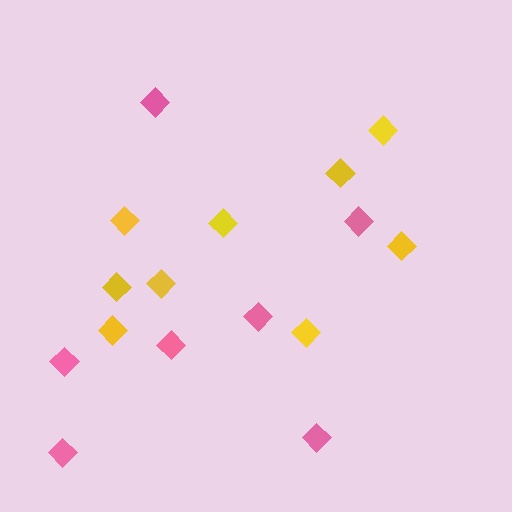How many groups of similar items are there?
There are 2 groups: one group of pink diamonds (7) and one group of yellow diamonds (9).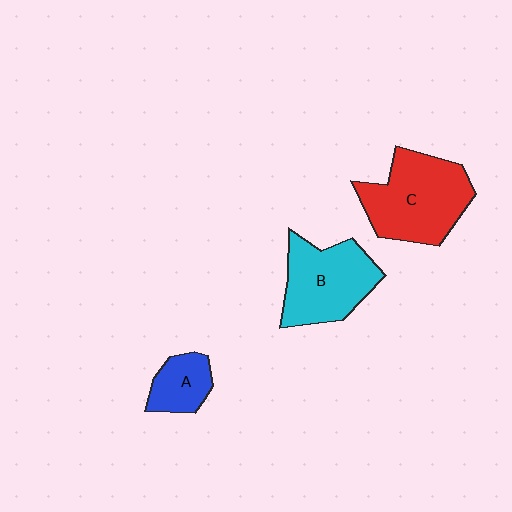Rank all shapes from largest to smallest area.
From largest to smallest: C (red), B (cyan), A (blue).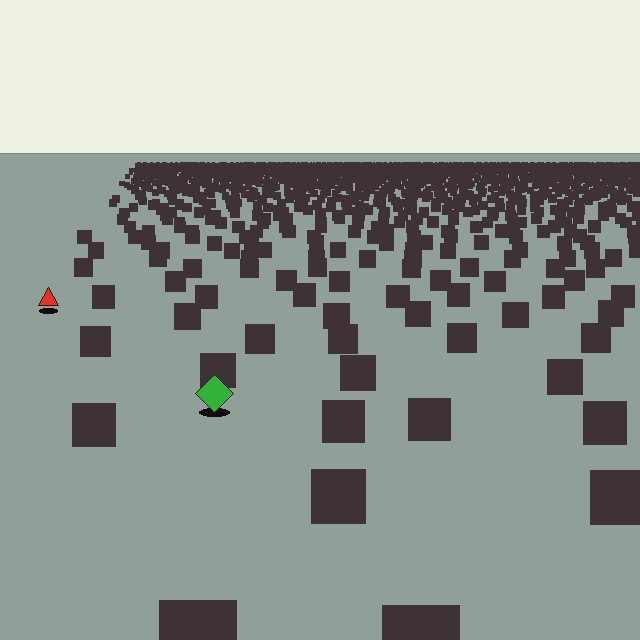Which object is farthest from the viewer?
The red triangle is farthest from the viewer. It appears smaller and the ground texture around it is denser.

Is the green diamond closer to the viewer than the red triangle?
Yes. The green diamond is closer — you can tell from the texture gradient: the ground texture is coarser near it.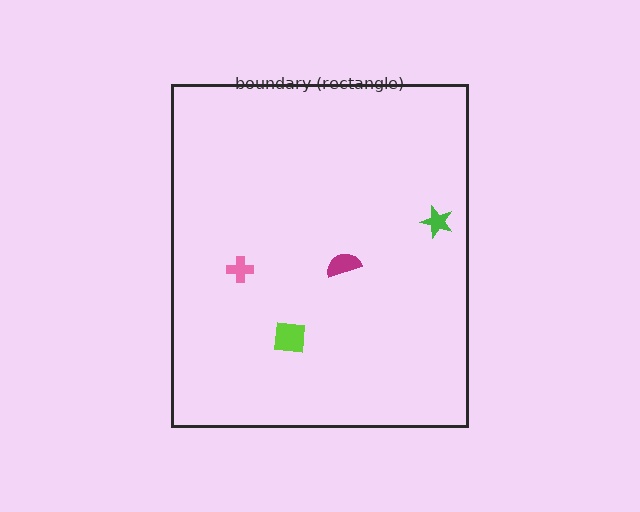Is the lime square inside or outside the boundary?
Inside.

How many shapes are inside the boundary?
4 inside, 0 outside.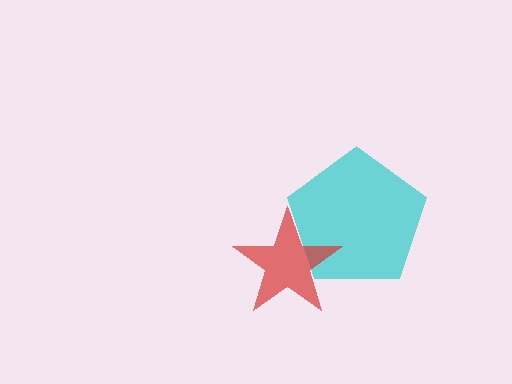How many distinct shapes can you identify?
There are 2 distinct shapes: a cyan pentagon, a red star.